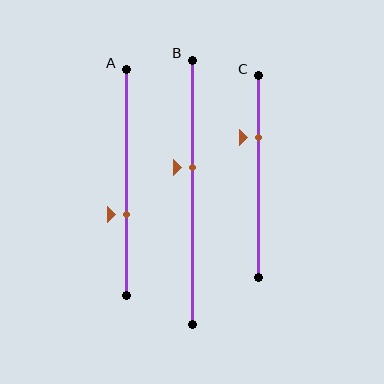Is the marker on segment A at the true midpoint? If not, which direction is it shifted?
No, the marker on segment A is shifted downward by about 14% of the segment length.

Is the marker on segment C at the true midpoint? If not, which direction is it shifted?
No, the marker on segment C is shifted upward by about 19% of the segment length.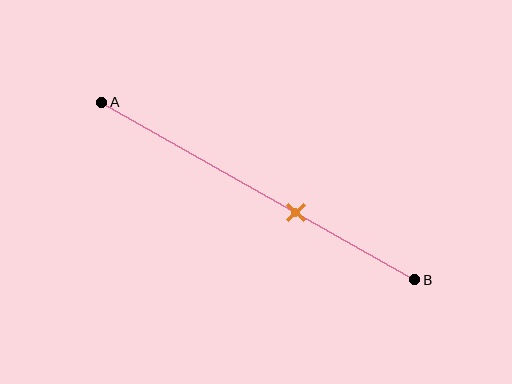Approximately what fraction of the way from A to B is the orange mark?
The orange mark is approximately 60% of the way from A to B.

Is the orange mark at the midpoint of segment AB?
No, the mark is at about 60% from A, not at the 50% midpoint.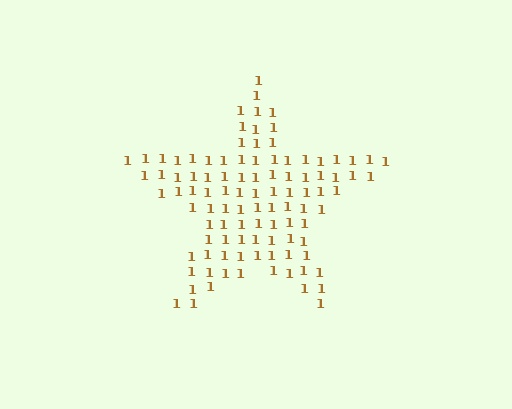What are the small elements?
The small elements are digit 1's.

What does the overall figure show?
The overall figure shows a star.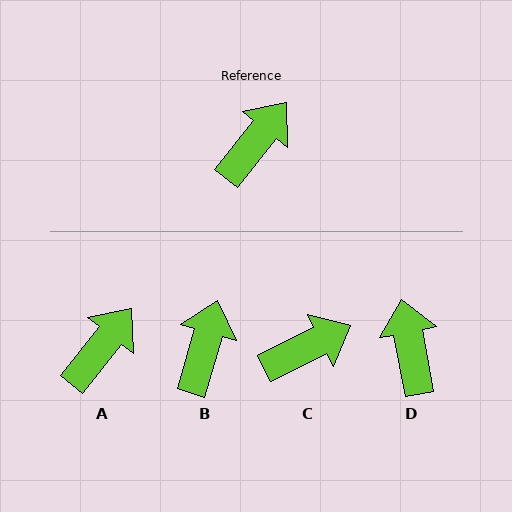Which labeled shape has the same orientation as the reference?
A.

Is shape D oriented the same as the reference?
No, it is off by about 49 degrees.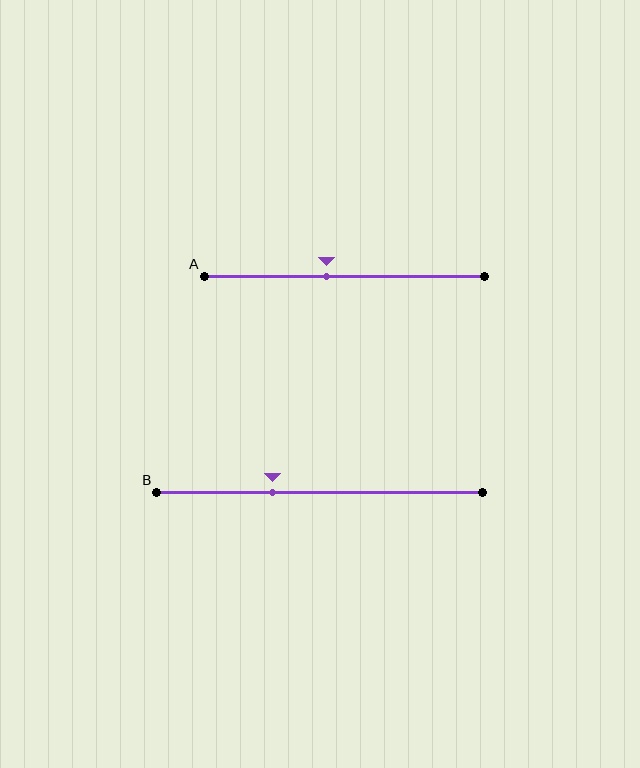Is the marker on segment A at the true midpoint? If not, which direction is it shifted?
No, the marker on segment A is shifted to the left by about 6% of the segment length.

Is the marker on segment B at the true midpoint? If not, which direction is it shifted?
No, the marker on segment B is shifted to the left by about 15% of the segment length.